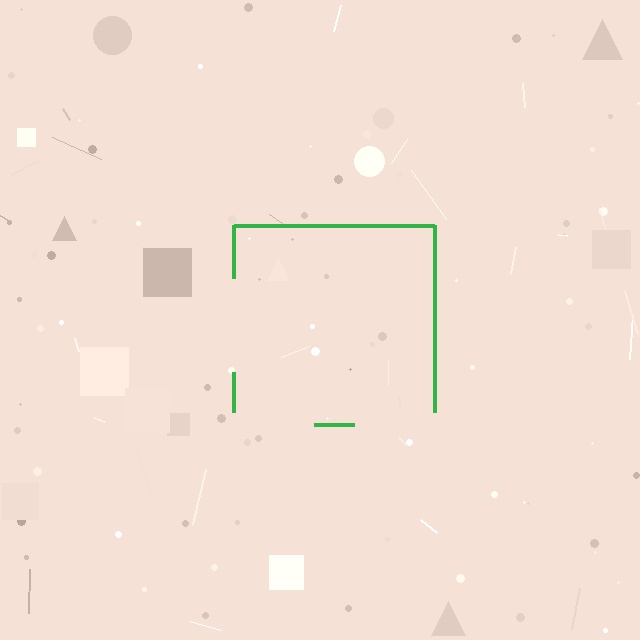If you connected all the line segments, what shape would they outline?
They would outline a square.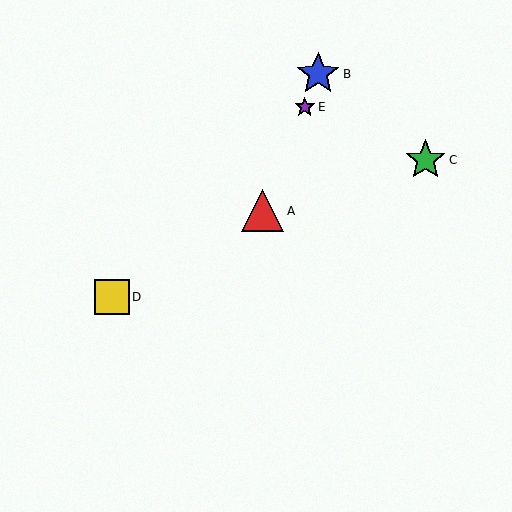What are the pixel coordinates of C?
Object C is at (425, 160).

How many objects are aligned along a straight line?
3 objects (A, B, E) are aligned along a straight line.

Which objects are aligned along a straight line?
Objects A, B, E are aligned along a straight line.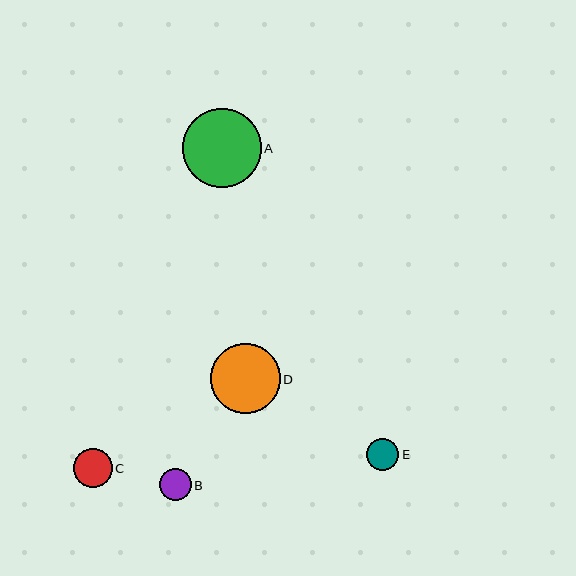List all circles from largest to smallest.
From largest to smallest: A, D, C, E, B.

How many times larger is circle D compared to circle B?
Circle D is approximately 2.2 times the size of circle B.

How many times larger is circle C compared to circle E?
Circle C is approximately 1.2 times the size of circle E.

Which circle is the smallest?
Circle B is the smallest with a size of approximately 32 pixels.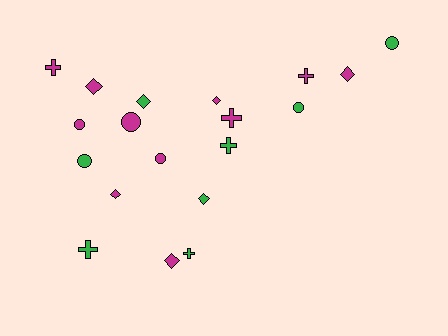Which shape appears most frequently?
Diamond, with 7 objects.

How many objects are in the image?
There are 19 objects.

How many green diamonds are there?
There are 2 green diamonds.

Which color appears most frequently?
Magenta, with 11 objects.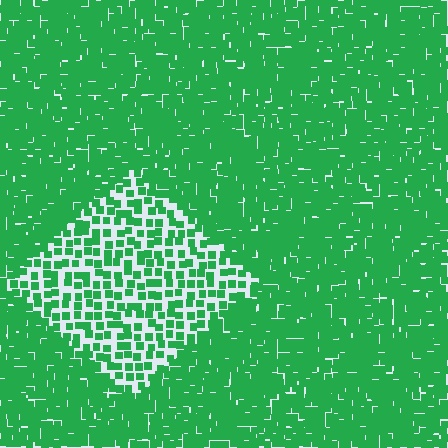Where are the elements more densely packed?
The elements are more densely packed outside the diamond boundary.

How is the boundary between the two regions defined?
The boundary is defined by a change in element density (approximately 2.3x ratio). All elements are the same color, size, and shape.